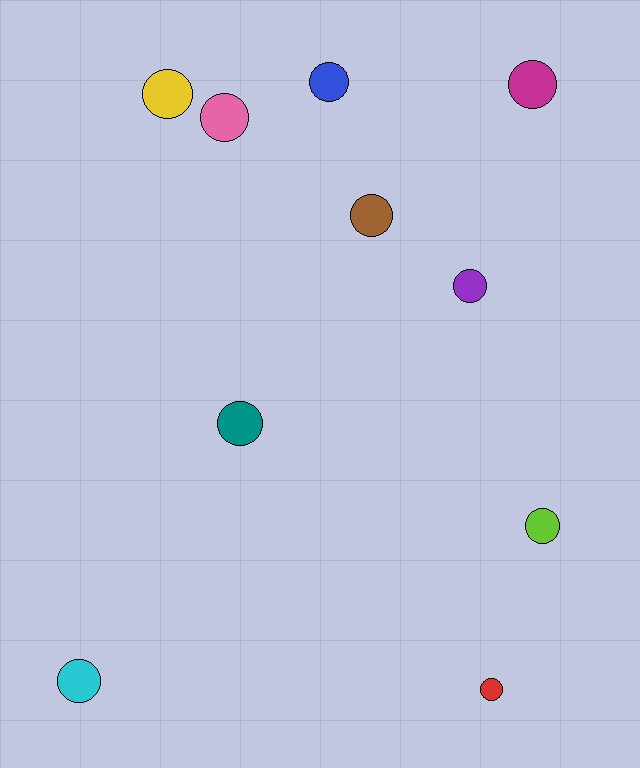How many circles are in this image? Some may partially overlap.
There are 10 circles.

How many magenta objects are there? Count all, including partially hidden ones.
There is 1 magenta object.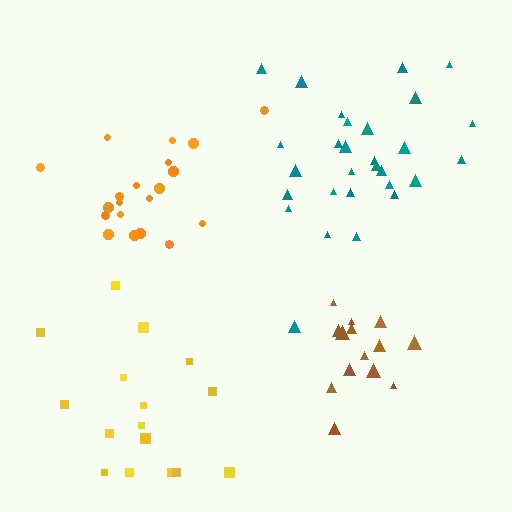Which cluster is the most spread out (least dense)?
Yellow.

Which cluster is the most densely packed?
Orange.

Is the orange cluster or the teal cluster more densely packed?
Orange.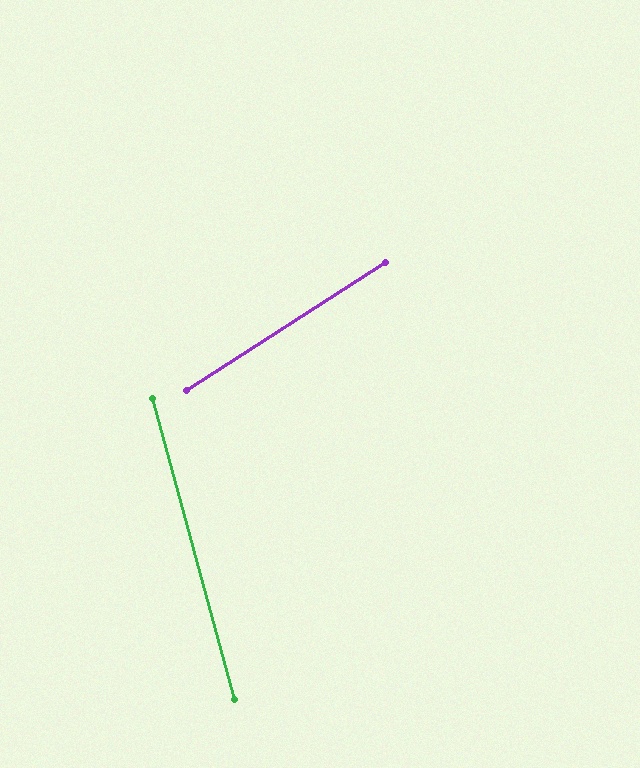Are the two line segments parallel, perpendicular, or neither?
Neither parallel nor perpendicular — they differ by about 73°.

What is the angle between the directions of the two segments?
Approximately 73 degrees.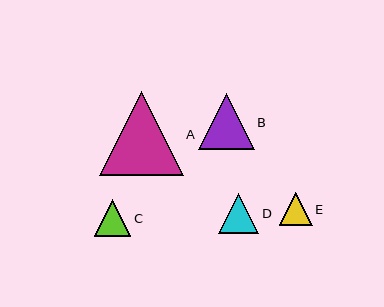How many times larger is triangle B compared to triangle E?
Triangle B is approximately 1.7 times the size of triangle E.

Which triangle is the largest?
Triangle A is the largest with a size of approximately 83 pixels.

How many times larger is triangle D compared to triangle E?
Triangle D is approximately 1.2 times the size of triangle E.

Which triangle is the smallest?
Triangle E is the smallest with a size of approximately 33 pixels.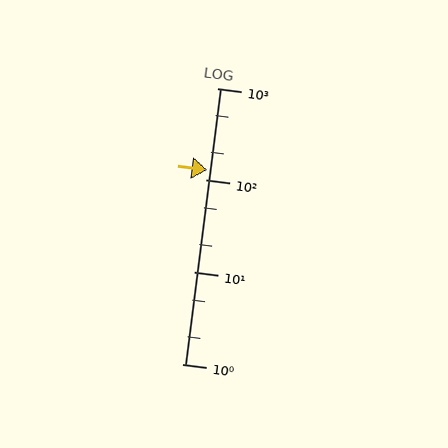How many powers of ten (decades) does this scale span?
The scale spans 3 decades, from 1 to 1000.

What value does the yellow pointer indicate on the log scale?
The pointer indicates approximately 130.